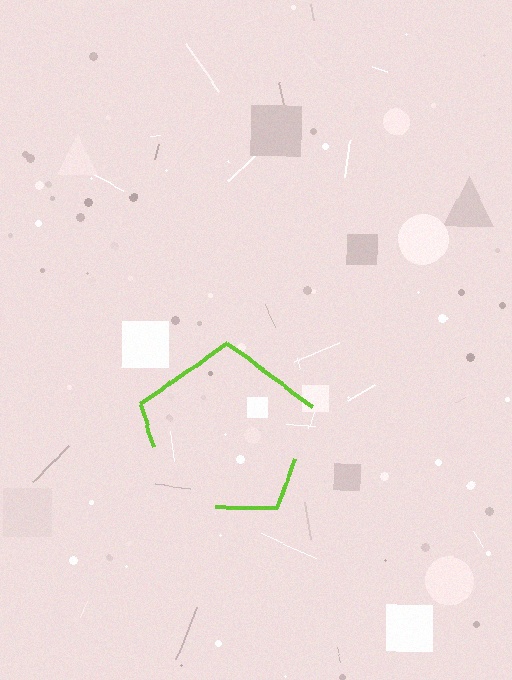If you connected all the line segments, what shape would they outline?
They would outline a pentagon.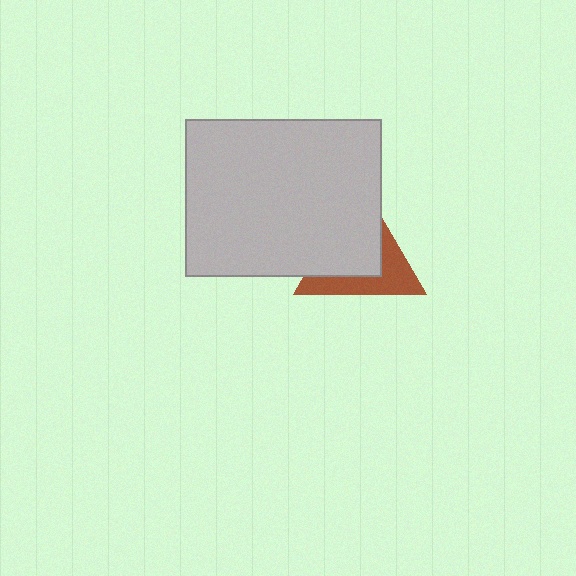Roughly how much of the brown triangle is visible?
A small part of it is visible (roughly 42%).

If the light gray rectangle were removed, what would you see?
You would see the complete brown triangle.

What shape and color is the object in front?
The object in front is a light gray rectangle.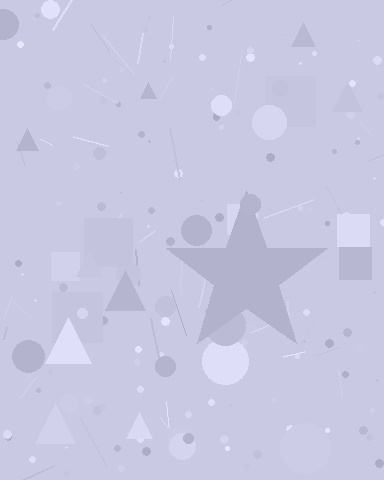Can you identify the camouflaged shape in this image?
The camouflaged shape is a star.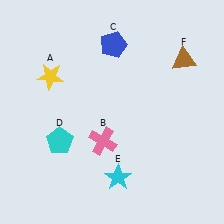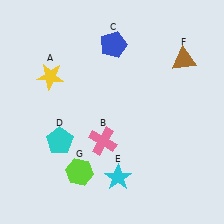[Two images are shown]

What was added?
A lime hexagon (G) was added in Image 2.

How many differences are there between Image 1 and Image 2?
There is 1 difference between the two images.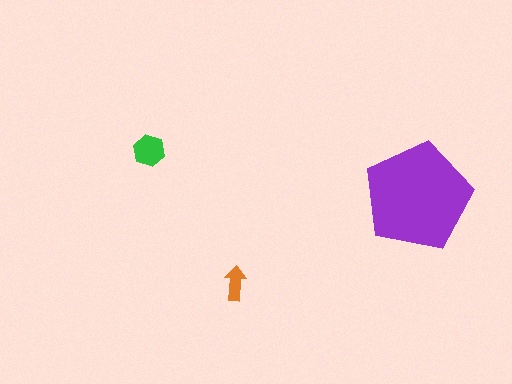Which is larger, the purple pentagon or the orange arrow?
The purple pentagon.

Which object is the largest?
The purple pentagon.